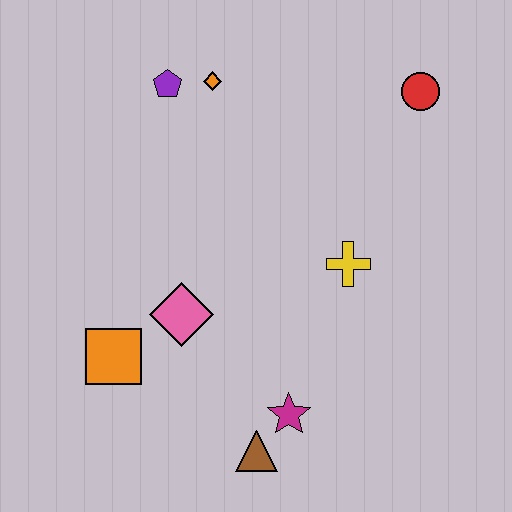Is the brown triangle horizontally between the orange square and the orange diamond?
No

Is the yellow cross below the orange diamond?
Yes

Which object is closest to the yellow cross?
The magenta star is closest to the yellow cross.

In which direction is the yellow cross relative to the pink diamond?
The yellow cross is to the right of the pink diamond.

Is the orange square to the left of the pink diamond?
Yes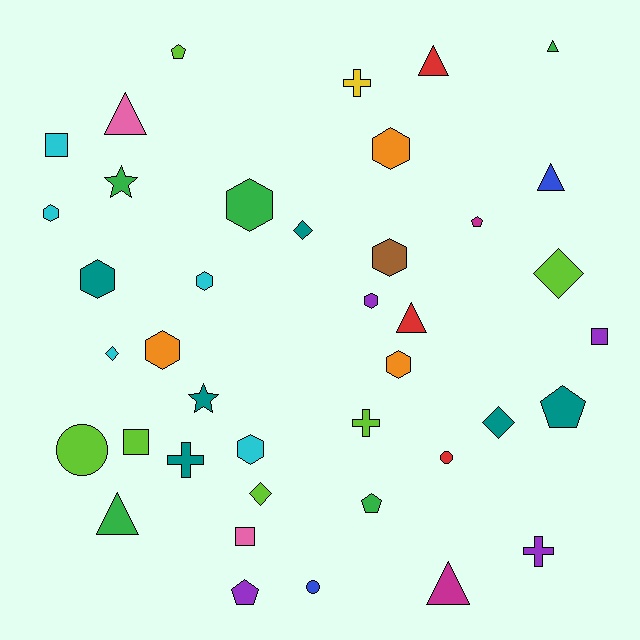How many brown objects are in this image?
There is 1 brown object.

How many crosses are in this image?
There are 4 crosses.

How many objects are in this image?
There are 40 objects.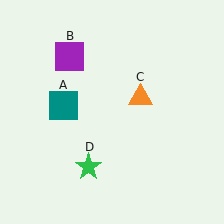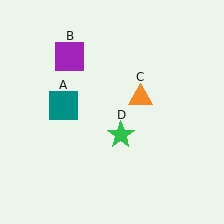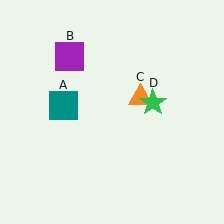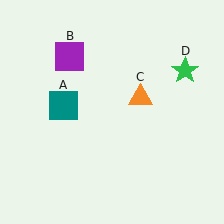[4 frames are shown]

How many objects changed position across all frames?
1 object changed position: green star (object D).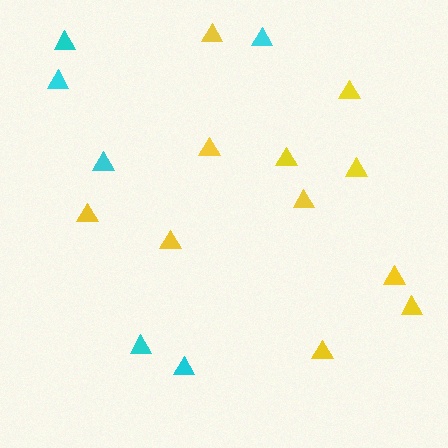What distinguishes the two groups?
There are 2 groups: one group of yellow triangles (11) and one group of cyan triangles (6).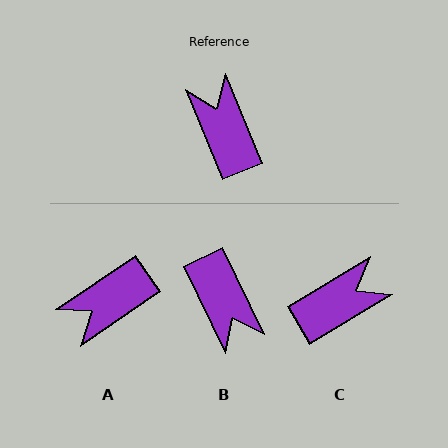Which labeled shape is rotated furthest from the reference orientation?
B, about 177 degrees away.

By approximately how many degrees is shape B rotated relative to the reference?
Approximately 177 degrees clockwise.